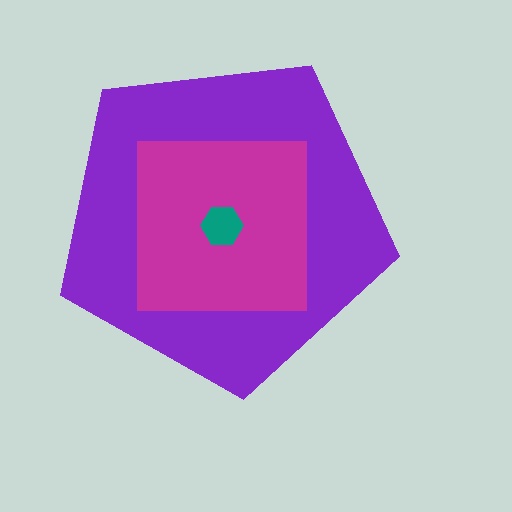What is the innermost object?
The teal hexagon.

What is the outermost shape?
The purple pentagon.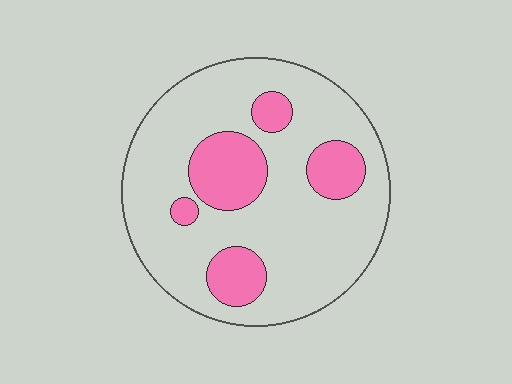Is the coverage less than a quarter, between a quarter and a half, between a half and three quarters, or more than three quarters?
Less than a quarter.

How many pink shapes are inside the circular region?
5.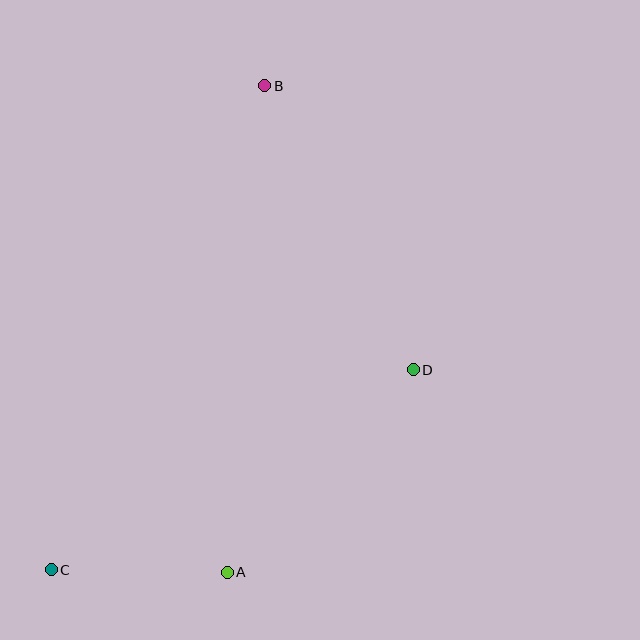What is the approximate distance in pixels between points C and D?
The distance between C and D is approximately 414 pixels.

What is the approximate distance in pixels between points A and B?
The distance between A and B is approximately 488 pixels.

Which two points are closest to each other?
Points A and C are closest to each other.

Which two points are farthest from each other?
Points B and C are farthest from each other.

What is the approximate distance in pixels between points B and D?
The distance between B and D is approximately 320 pixels.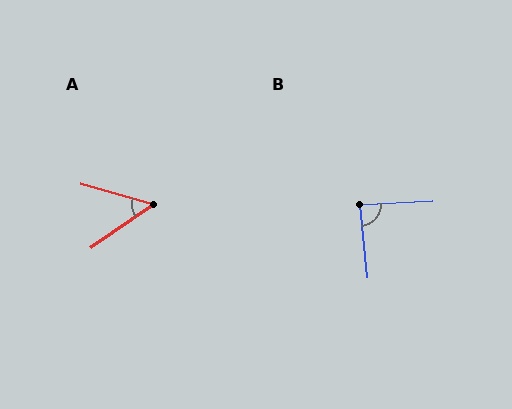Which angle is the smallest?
A, at approximately 50 degrees.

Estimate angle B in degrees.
Approximately 87 degrees.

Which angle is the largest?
B, at approximately 87 degrees.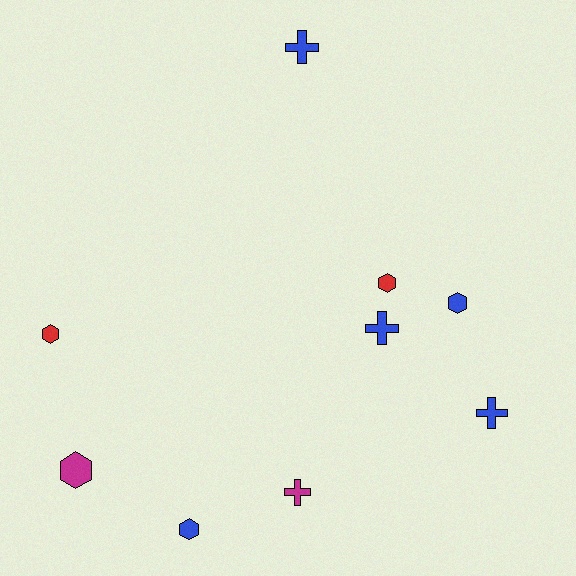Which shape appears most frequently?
Hexagon, with 5 objects.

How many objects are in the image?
There are 9 objects.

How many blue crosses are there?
There are 3 blue crosses.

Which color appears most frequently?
Blue, with 5 objects.